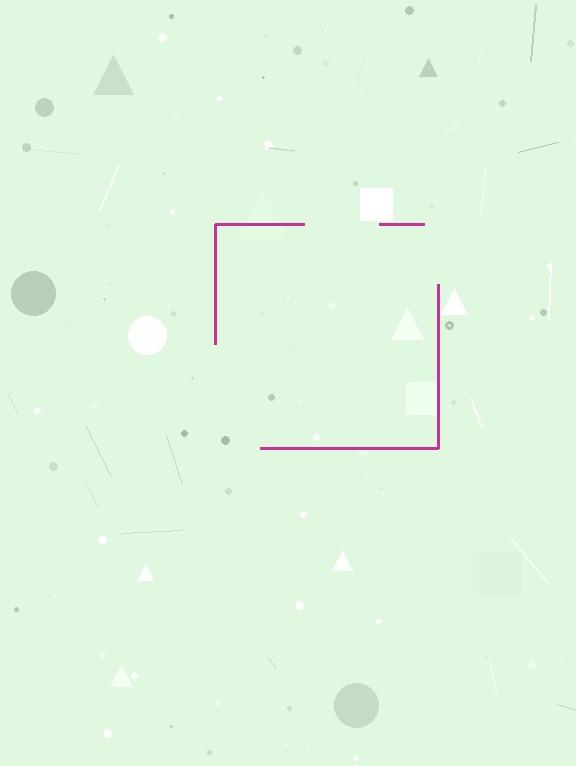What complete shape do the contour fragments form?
The contour fragments form a square.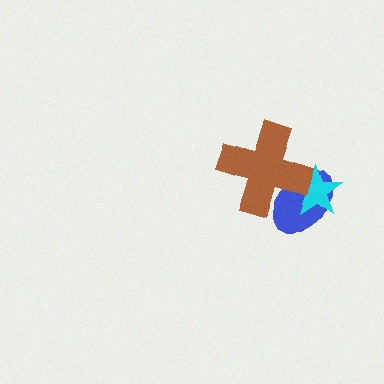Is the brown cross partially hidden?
No, no other shape covers it.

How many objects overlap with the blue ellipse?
2 objects overlap with the blue ellipse.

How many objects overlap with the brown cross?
2 objects overlap with the brown cross.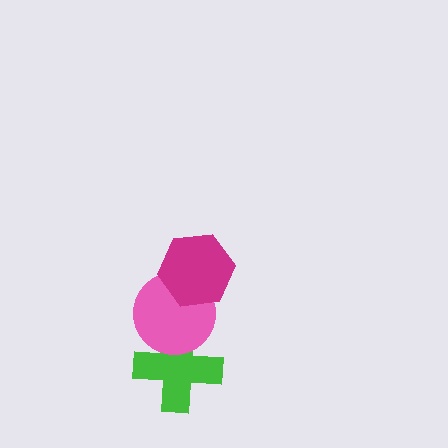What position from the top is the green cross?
The green cross is 3rd from the top.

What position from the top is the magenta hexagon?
The magenta hexagon is 1st from the top.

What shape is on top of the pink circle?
The magenta hexagon is on top of the pink circle.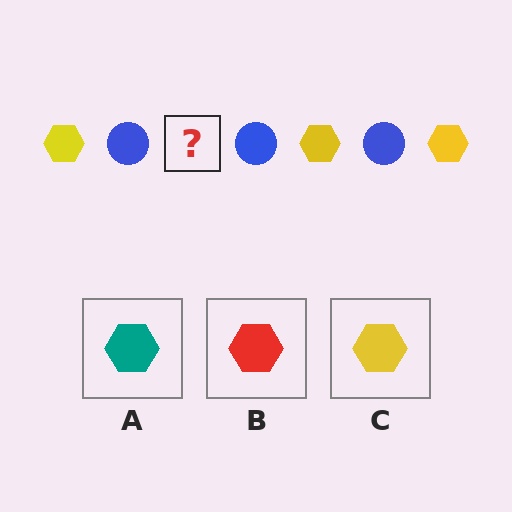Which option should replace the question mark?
Option C.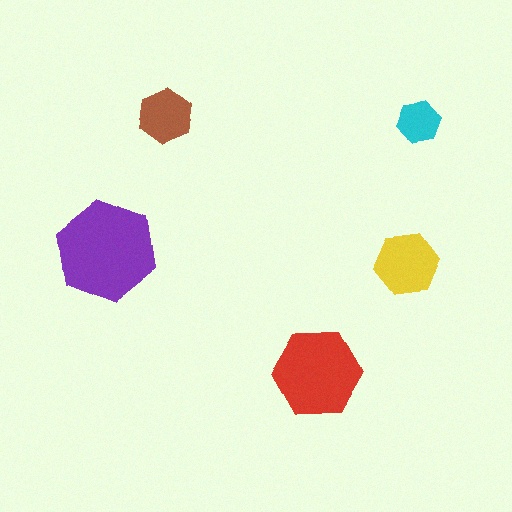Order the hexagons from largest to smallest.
the purple one, the red one, the yellow one, the brown one, the cyan one.